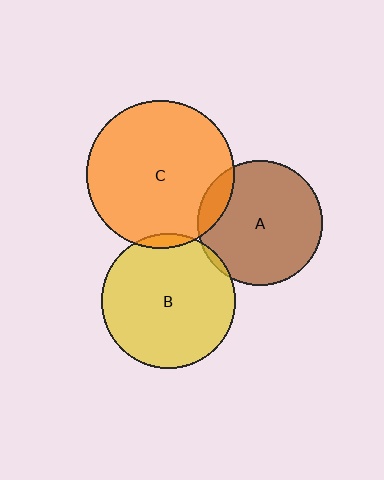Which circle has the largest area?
Circle C (orange).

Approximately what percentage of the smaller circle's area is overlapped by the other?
Approximately 10%.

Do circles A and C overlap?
Yes.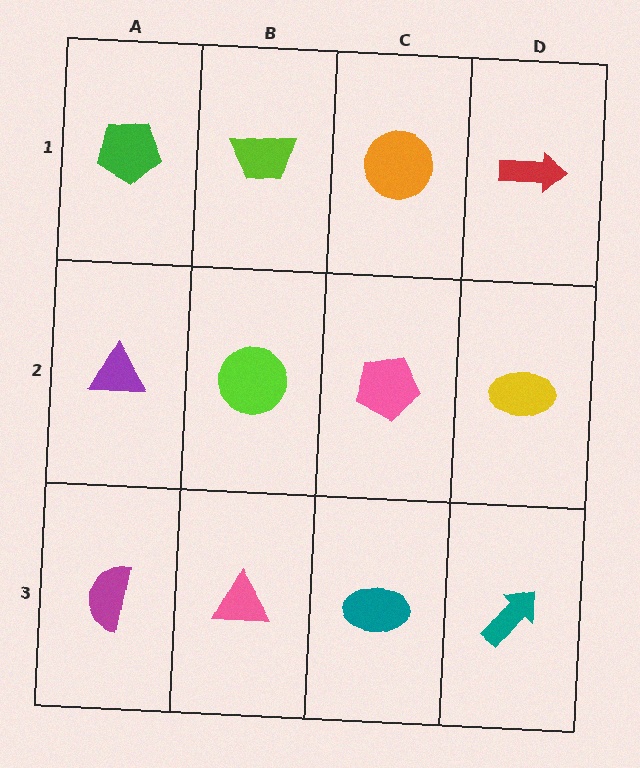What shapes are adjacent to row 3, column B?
A lime circle (row 2, column B), a magenta semicircle (row 3, column A), a teal ellipse (row 3, column C).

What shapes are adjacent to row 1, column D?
A yellow ellipse (row 2, column D), an orange circle (row 1, column C).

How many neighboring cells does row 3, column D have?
2.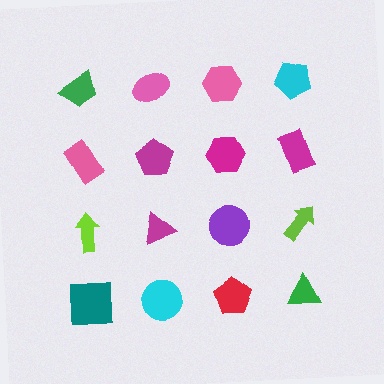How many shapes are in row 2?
4 shapes.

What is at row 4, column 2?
A cyan circle.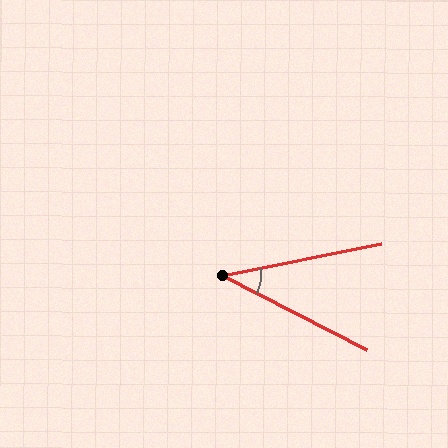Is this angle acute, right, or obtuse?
It is acute.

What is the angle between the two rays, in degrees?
Approximately 38 degrees.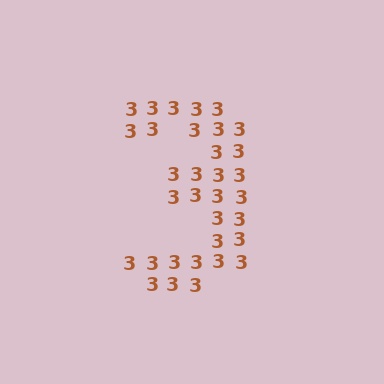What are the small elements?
The small elements are digit 3's.